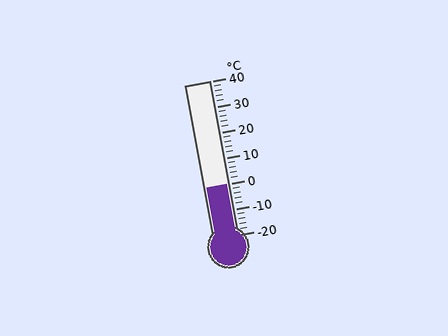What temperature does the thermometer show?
The thermometer shows approximately 0°C.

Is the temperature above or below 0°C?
The temperature is at 0°C.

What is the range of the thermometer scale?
The thermometer scale ranges from -20°C to 40°C.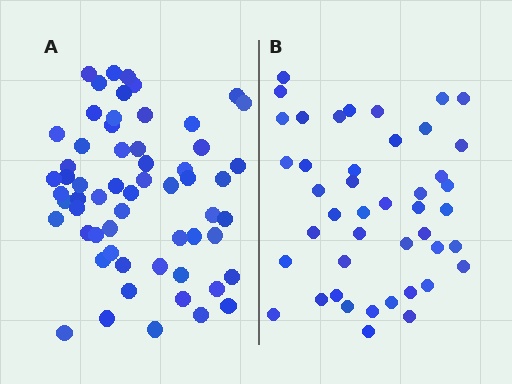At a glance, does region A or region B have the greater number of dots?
Region A (the left region) has more dots.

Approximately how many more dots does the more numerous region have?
Region A has approximately 15 more dots than region B.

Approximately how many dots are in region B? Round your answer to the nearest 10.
About 40 dots. (The exact count is 44, which rounds to 40.)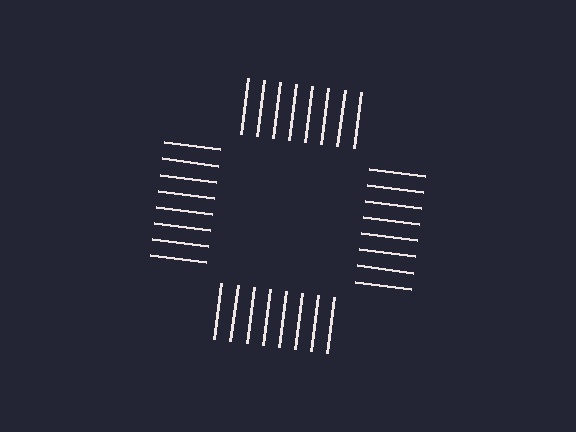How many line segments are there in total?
32 — 8 along each of the 4 edges.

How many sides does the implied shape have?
4 sides — the line-ends trace a square.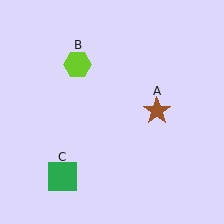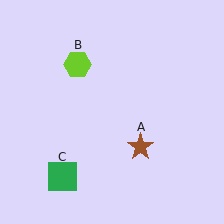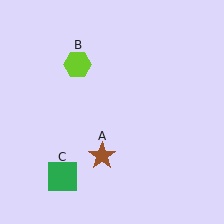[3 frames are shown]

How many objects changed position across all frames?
1 object changed position: brown star (object A).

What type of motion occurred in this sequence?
The brown star (object A) rotated clockwise around the center of the scene.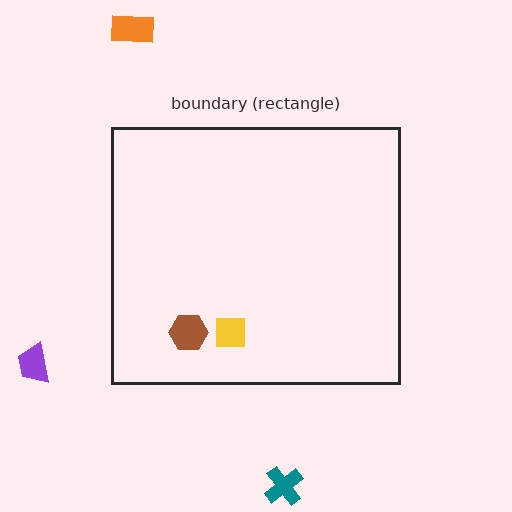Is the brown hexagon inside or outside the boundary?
Inside.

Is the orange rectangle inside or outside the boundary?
Outside.